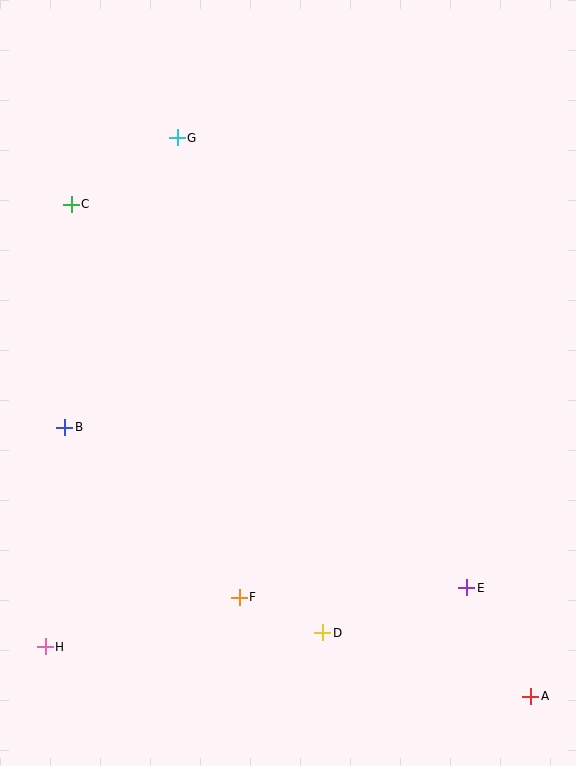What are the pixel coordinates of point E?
Point E is at (467, 588).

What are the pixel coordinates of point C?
Point C is at (71, 204).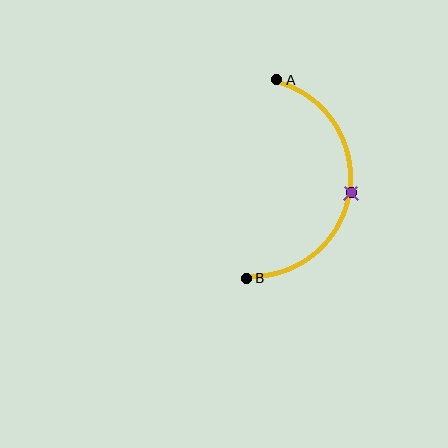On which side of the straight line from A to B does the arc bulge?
The arc bulges to the right of the straight line connecting A and B.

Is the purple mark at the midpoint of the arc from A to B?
Yes. The purple mark lies on the arc at equal arc-length from both A and B — it is the arc midpoint.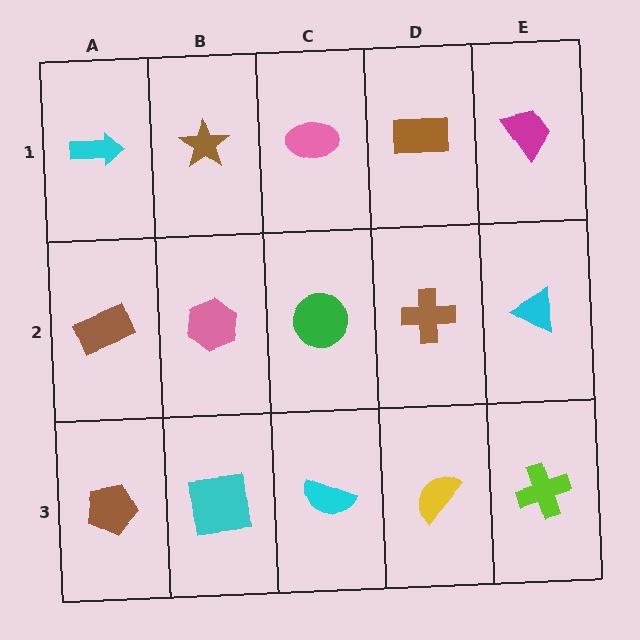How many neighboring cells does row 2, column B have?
4.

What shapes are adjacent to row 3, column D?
A brown cross (row 2, column D), a cyan semicircle (row 3, column C), a lime cross (row 3, column E).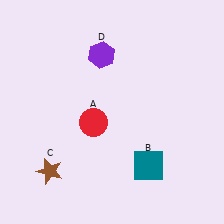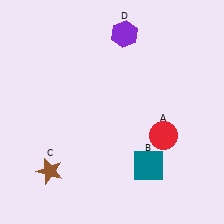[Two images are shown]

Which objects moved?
The objects that moved are: the red circle (A), the purple hexagon (D).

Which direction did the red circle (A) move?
The red circle (A) moved right.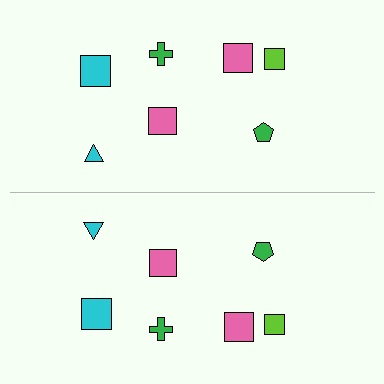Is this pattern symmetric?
Yes, this pattern has bilateral (reflection) symmetry.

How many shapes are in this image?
There are 14 shapes in this image.